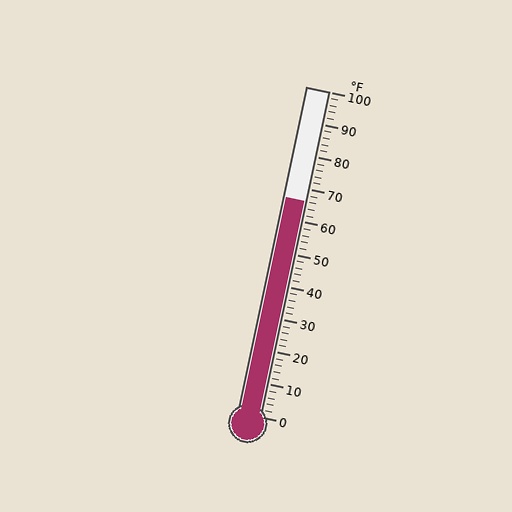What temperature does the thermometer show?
The thermometer shows approximately 66°F.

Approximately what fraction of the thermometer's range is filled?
The thermometer is filled to approximately 65% of its range.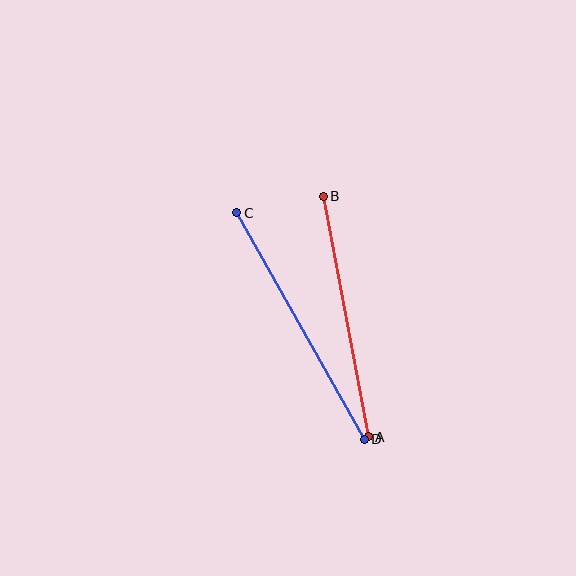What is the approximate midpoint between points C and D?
The midpoint is at approximately (301, 326) pixels.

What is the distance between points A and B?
The distance is approximately 245 pixels.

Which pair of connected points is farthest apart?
Points C and D are farthest apart.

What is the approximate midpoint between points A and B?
The midpoint is at approximately (346, 316) pixels.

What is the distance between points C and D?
The distance is approximately 260 pixels.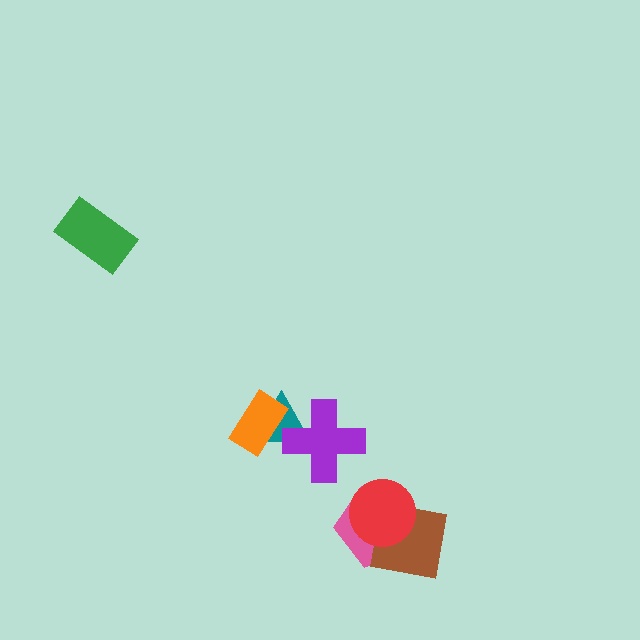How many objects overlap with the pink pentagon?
2 objects overlap with the pink pentagon.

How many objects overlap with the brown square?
2 objects overlap with the brown square.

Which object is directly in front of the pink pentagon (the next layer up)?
The brown square is directly in front of the pink pentagon.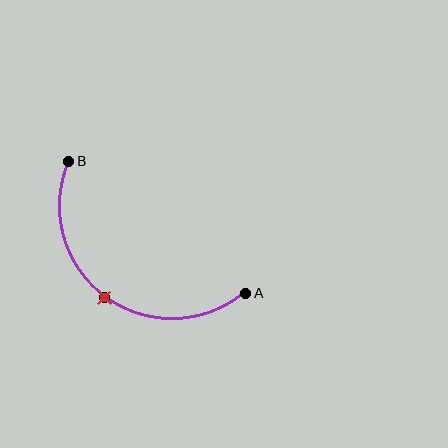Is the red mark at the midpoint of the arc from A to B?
Yes. The red mark lies on the arc at equal arc-length from both A and B — it is the arc midpoint.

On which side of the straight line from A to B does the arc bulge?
The arc bulges below and to the left of the straight line connecting A and B.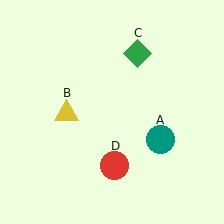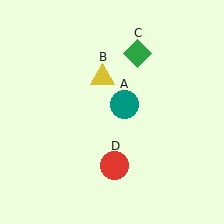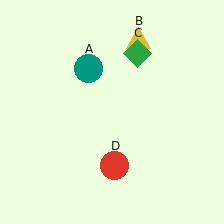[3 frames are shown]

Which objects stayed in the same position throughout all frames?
Green diamond (object C) and red circle (object D) remained stationary.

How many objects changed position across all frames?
2 objects changed position: teal circle (object A), yellow triangle (object B).